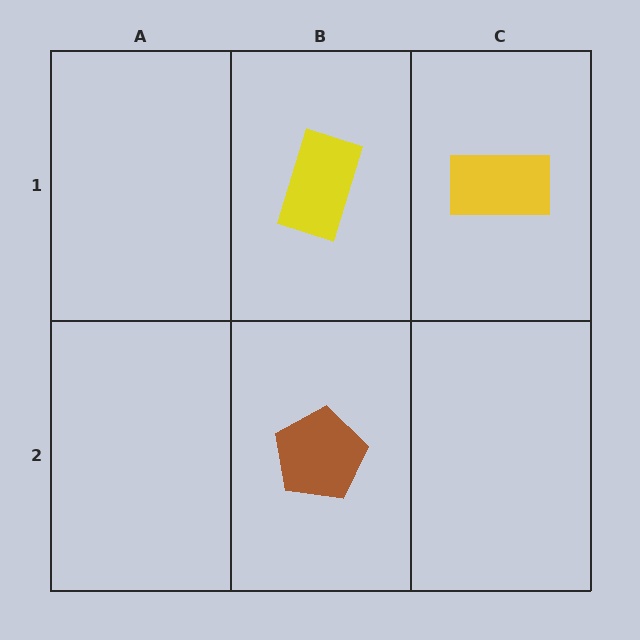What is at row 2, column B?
A brown pentagon.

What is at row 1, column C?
A yellow rectangle.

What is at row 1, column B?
A yellow rectangle.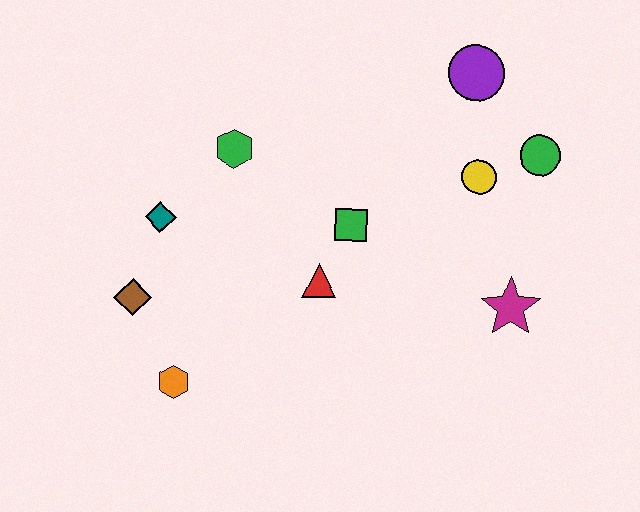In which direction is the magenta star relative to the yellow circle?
The magenta star is below the yellow circle.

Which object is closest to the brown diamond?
The teal diamond is closest to the brown diamond.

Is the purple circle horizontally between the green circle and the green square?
Yes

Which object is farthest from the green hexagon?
The magenta star is farthest from the green hexagon.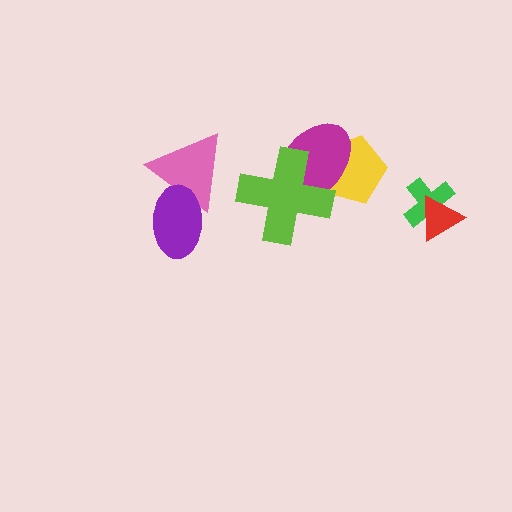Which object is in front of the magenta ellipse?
The lime cross is in front of the magenta ellipse.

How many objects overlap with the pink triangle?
1 object overlaps with the pink triangle.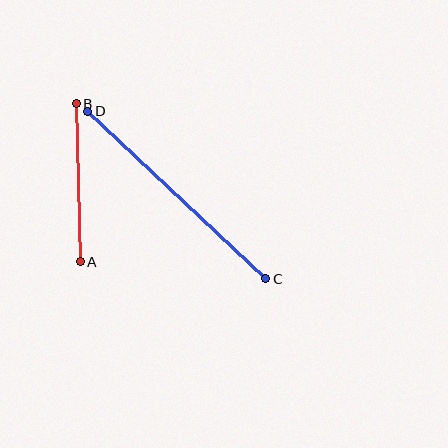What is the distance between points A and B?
The distance is approximately 158 pixels.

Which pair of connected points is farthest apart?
Points C and D are farthest apart.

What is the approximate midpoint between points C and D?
The midpoint is at approximately (177, 195) pixels.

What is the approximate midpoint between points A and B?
The midpoint is at approximately (78, 183) pixels.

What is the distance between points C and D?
The distance is approximately 244 pixels.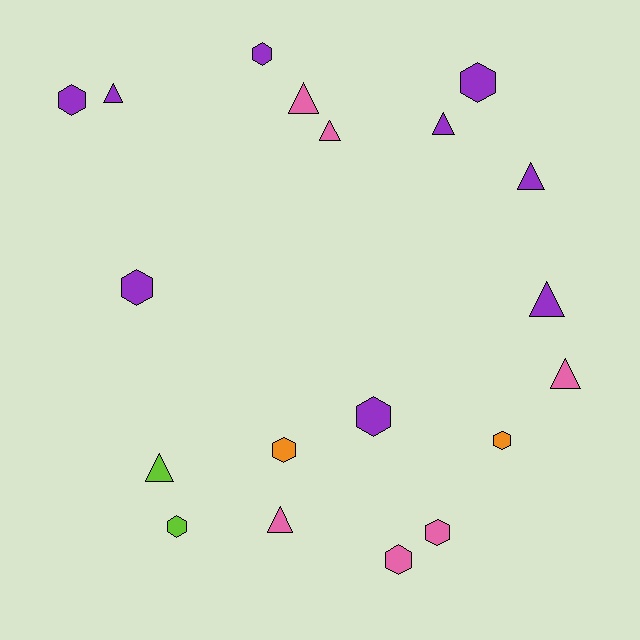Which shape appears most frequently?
Hexagon, with 10 objects.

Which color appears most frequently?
Purple, with 9 objects.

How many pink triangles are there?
There are 4 pink triangles.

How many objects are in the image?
There are 19 objects.